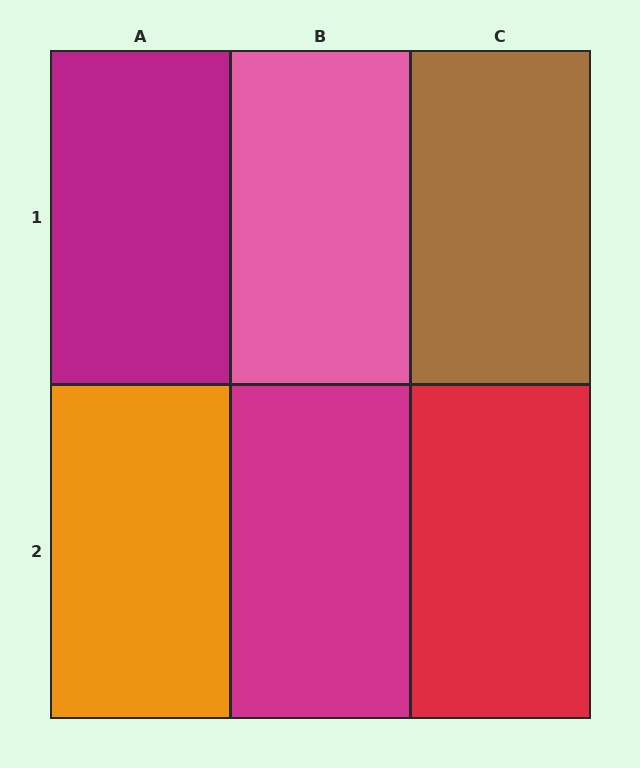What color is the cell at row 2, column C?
Red.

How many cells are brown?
1 cell is brown.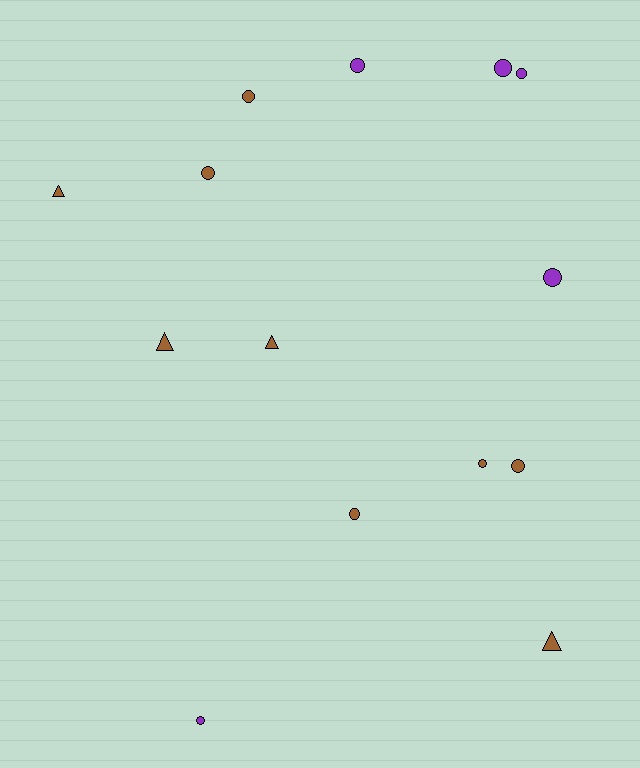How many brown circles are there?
There are 5 brown circles.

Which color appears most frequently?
Brown, with 9 objects.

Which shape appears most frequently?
Circle, with 10 objects.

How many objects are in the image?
There are 14 objects.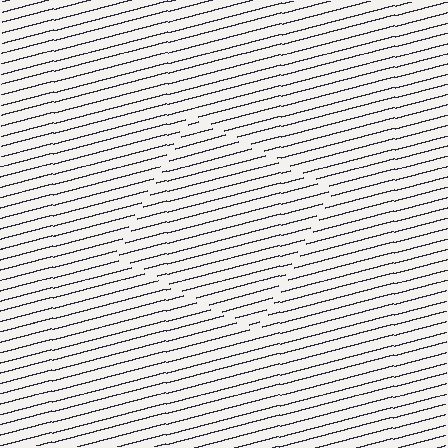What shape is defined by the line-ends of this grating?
An illusory square. The interior of the shape contains the same grating, shifted by half a period — the contour is defined by the phase discontinuity where line-ends from the inner and outer gratings abut.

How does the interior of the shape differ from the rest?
The interior of the shape contains the same grating, shifted by half a period — the contour is defined by the phase discontinuity where line-ends from the inner and outer gratings abut.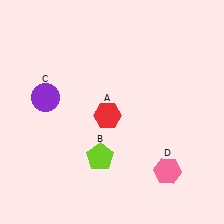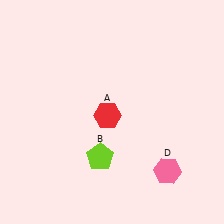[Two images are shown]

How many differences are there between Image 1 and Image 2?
There is 1 difference between the two images.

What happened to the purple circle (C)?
The purple circle (C) was removed in Image 2. It was in the top-left area of Image 1.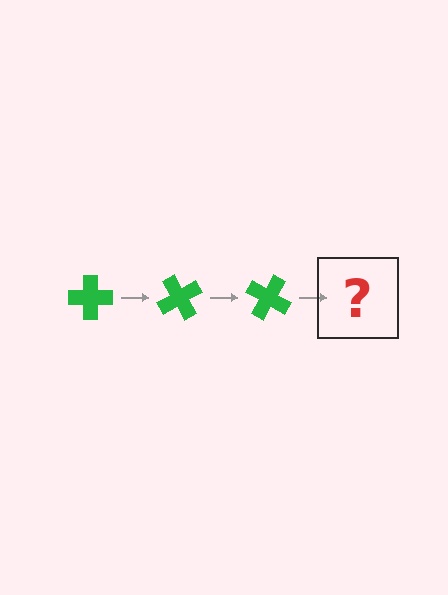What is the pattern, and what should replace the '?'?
The pattern is that the cross rotates 60 degrees each step. The '?' should be a green cross rotated 180 degrees.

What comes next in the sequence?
The next element should be a green cross rotated 180 degrees.